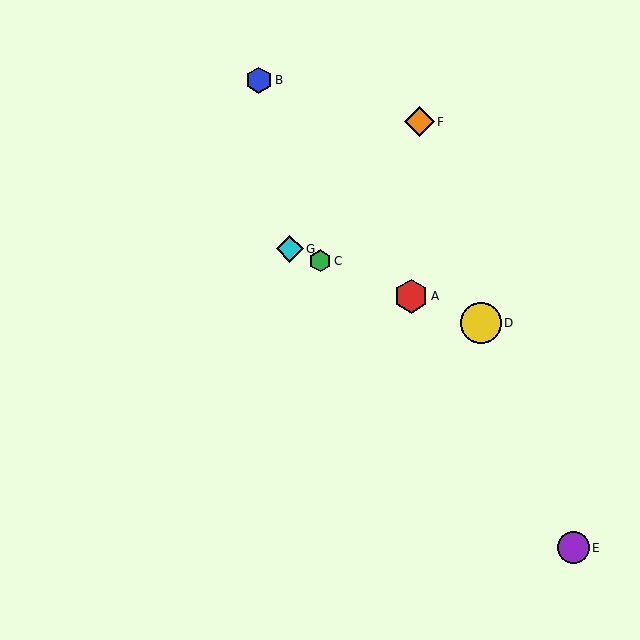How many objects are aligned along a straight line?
4 objects (A, C, D, G) are aligned along a straight line.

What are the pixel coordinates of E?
Object E is at (573, 548).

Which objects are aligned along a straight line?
Objects A, C, D, G are aligned along a straight line.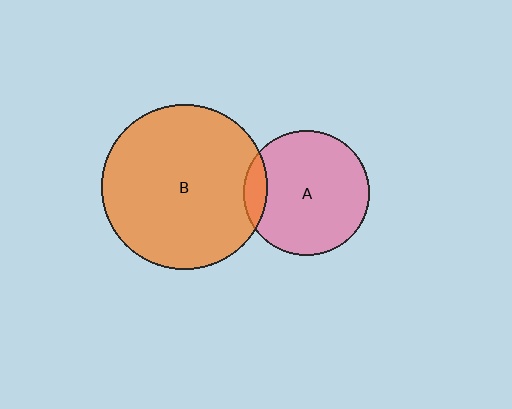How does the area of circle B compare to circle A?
Approximately 1.7 times.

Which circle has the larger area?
Circle B (orange).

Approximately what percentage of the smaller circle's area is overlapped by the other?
Approximately 10%.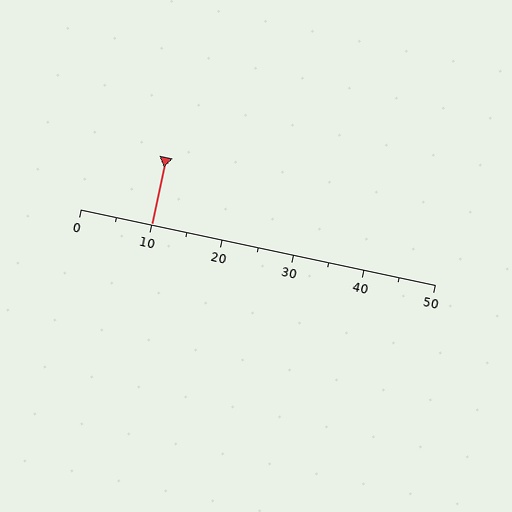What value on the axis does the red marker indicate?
The marker indicates approximately 10.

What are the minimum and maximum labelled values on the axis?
The axis runs from 0 to 50.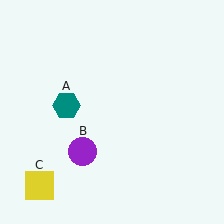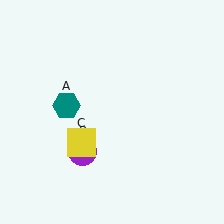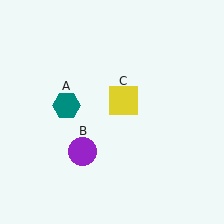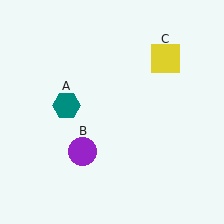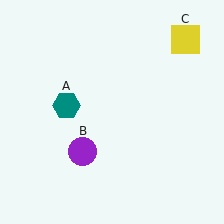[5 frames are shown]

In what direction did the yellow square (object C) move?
The yellow square (object C) moved up and to the right.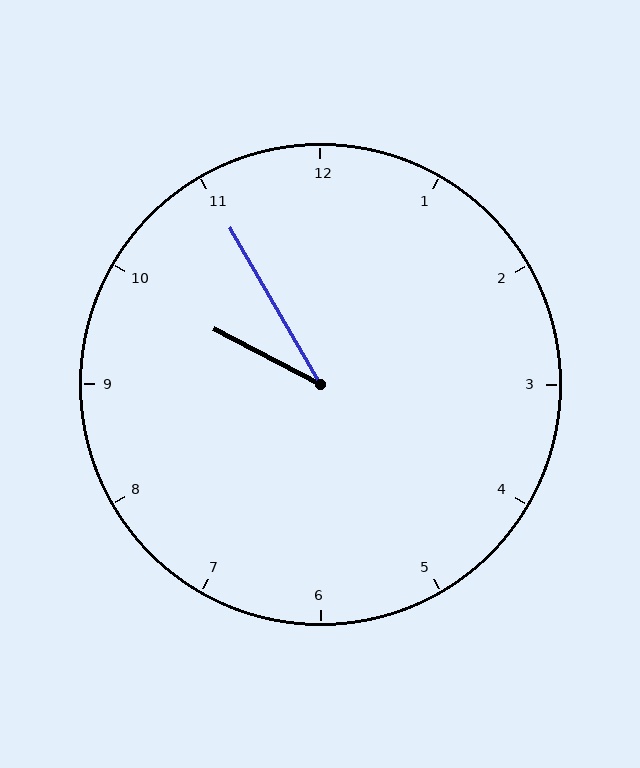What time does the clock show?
9:55.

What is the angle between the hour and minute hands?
Approximately 32 degrees.